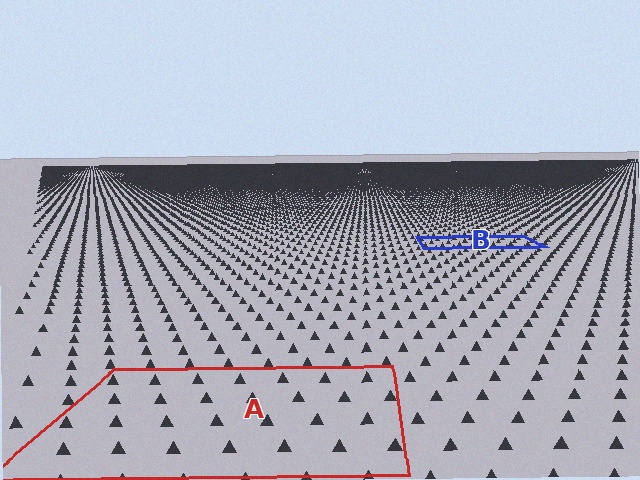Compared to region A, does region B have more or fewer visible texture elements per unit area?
Region B has more texture elements per unit area — they are packed more densely because it is farther away.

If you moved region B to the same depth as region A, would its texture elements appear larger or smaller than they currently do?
They would appear larger. At a closer depth, the same texture elements are projected at a bigger on-screen size.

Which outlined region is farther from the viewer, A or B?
Region B is farther from the viewer — the texture elements inside it appear smaller and more densely packed.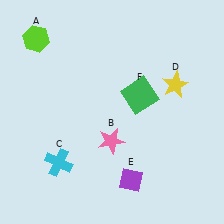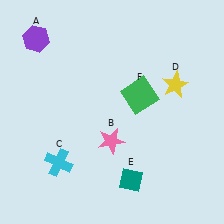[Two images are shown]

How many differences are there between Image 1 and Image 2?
There are 2 differences between the two images.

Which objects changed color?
A changed from lime to purple. E changed from purple to teal.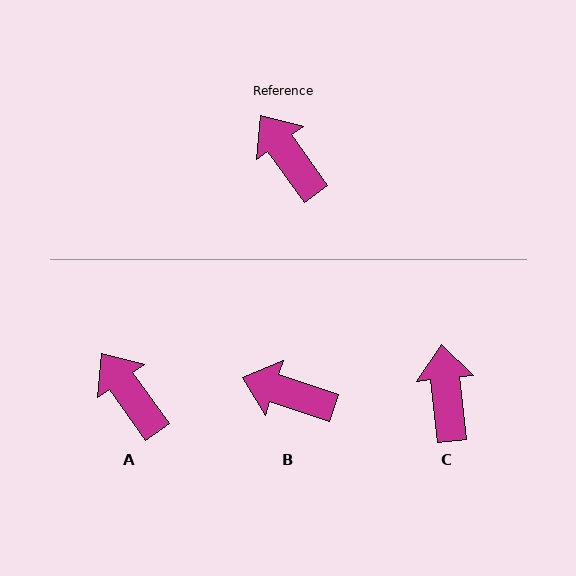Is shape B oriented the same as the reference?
No, it is off by about 36 degrees.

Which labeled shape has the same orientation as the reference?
A.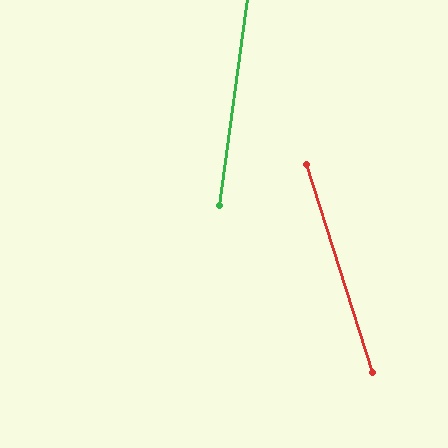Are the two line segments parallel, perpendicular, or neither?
Neither parallel nor perpendicular — they differ by about 25°.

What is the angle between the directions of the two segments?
Approximately 25 degrees.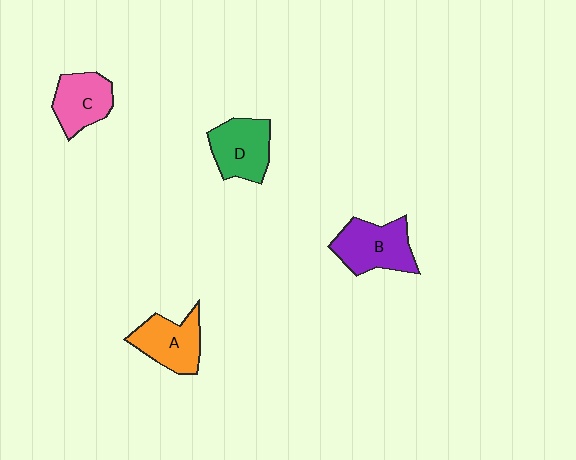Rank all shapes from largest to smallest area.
From largest to smallest: B (purple), D (green), A (orange), C (pink).